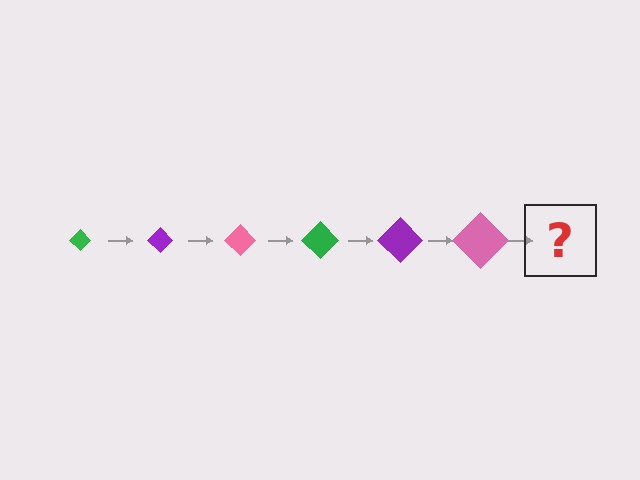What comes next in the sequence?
The next element should be a green diamond, larger than the previous one.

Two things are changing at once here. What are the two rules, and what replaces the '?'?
The two rules are that the diamond grows larger each step and the color cycles through green, purple, and pink. The '?' should be a green diamond, larger than the previous one.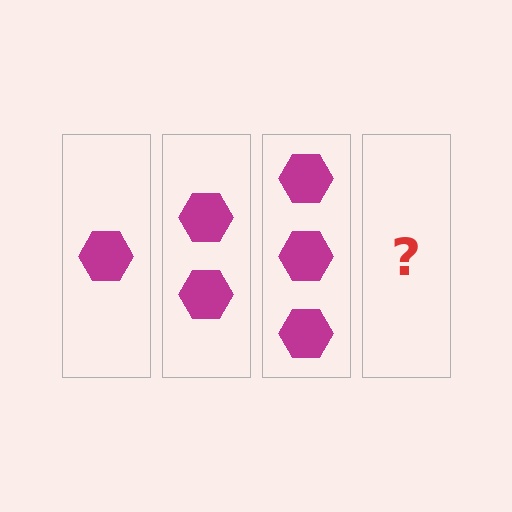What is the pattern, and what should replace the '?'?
The pattern is that each step adds one more hexagon. The '?' should be 4 hexagons.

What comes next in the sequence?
The next element should be 4 hexagons.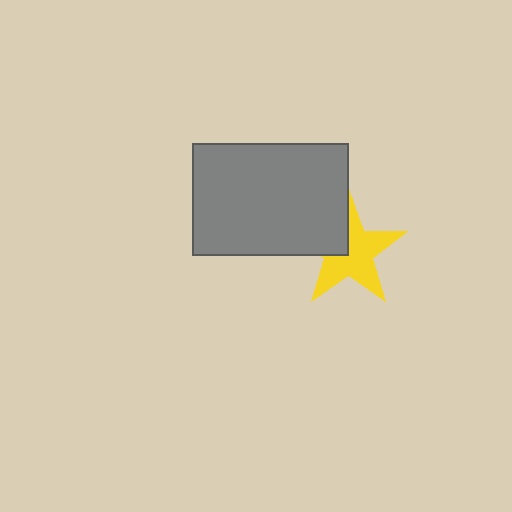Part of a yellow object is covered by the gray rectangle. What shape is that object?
It is a star.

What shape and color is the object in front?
The object in front is a gray rectangle.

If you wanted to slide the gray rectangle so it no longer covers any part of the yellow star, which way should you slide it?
Slide it toward the upper-left — that is the most direct way to separate the two shapes.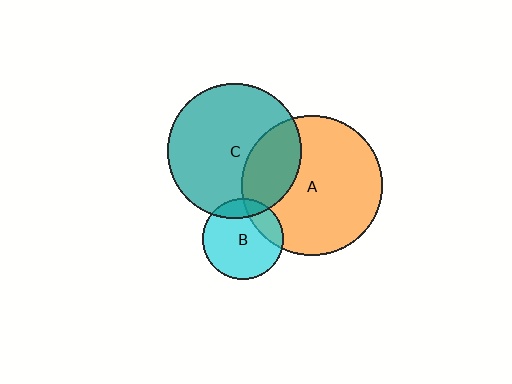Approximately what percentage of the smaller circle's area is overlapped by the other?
Approximately 20%.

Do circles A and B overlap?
Yes.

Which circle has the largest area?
Circle A (orange).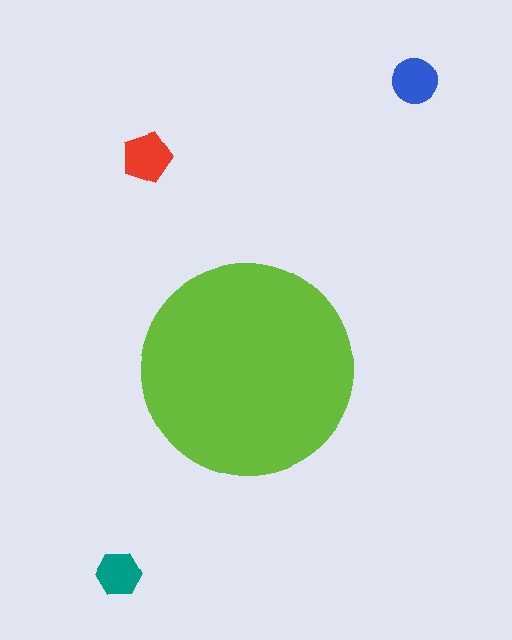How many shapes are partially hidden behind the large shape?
0 shapes are partially hidden.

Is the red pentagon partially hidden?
No, the red pentagon is fully visible.